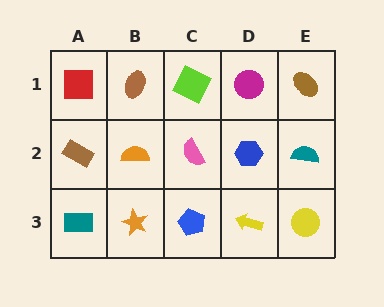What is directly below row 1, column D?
A blue hexagon.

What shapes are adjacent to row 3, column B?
An orange semicircle (row 2, column B), a teal rectangle (row 3, column A), a blue pentagon (row 3, column C).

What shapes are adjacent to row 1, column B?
An orange semicircle (row 2, column B), a red square (row 1, column A), a lime square (row 1, column C).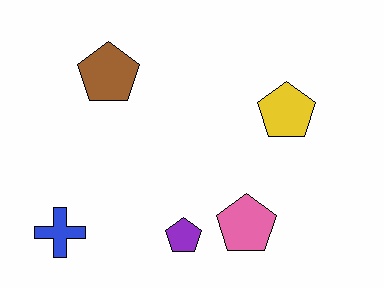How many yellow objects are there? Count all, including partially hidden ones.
There is 1 yellow object.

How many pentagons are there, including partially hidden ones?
There are 4 pentagons.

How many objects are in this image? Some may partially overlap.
There are 5 objects.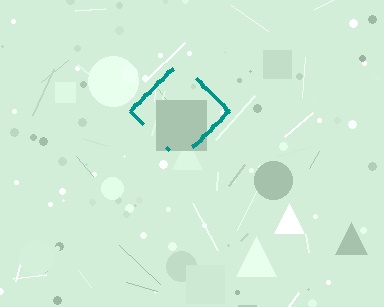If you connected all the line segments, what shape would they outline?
They would outline a diamond.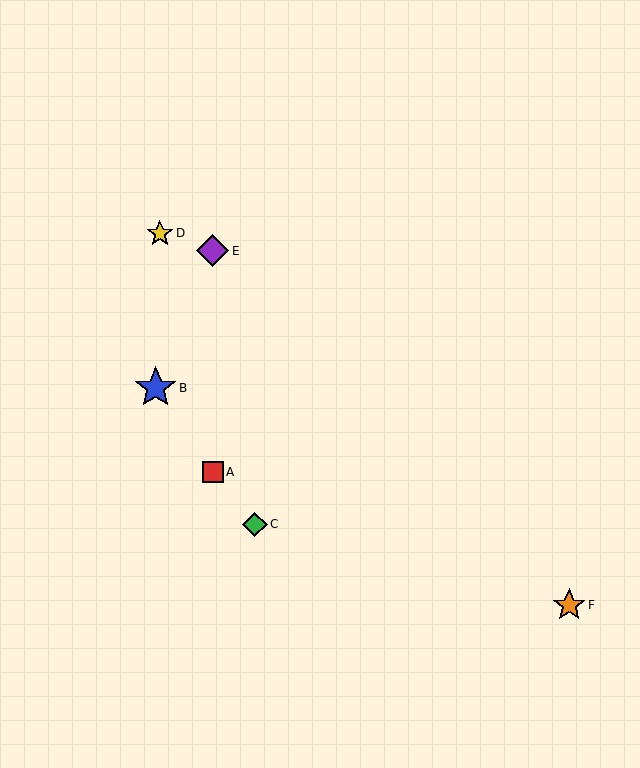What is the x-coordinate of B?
Object B is at x≈156.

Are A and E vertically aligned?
Yes, both are at x≈213.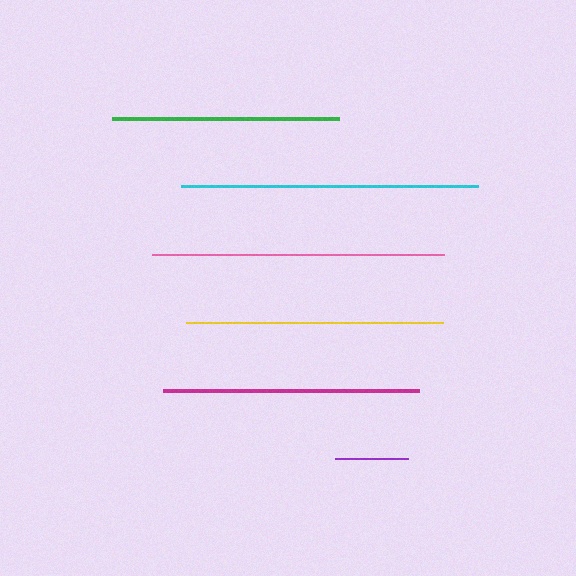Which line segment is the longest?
The cyan line is the longest at approximately 296 pixels.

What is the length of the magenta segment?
The magenta segment is approximately 256 pixels long.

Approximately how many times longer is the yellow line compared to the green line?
The yellow line is approximately 1.1 times the length of the green line.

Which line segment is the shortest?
The purple line is the shortest at approximately 73 pixels.